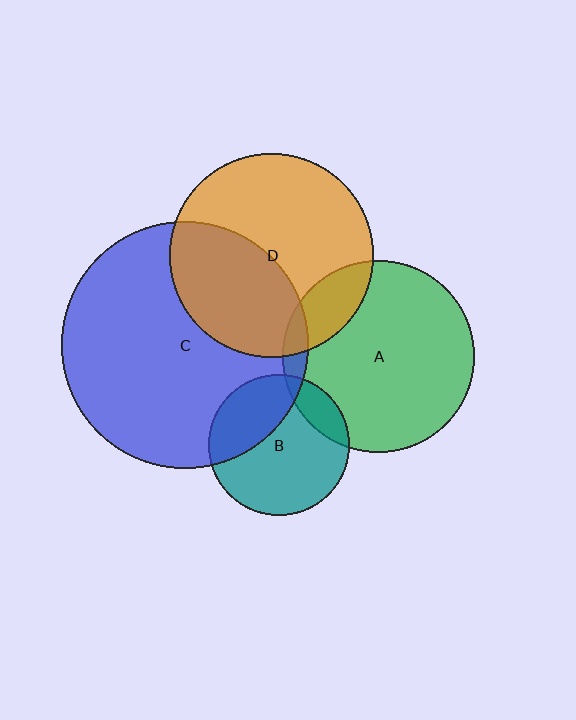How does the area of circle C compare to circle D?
Approximately 1.5 times.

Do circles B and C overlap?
Yes.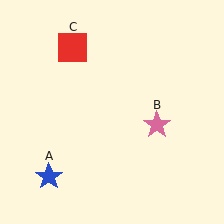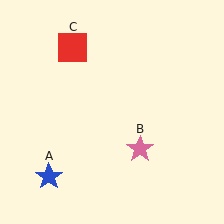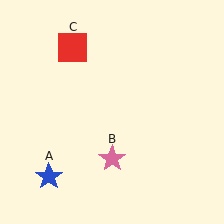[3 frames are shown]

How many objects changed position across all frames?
1 object changed position: pink star (object B).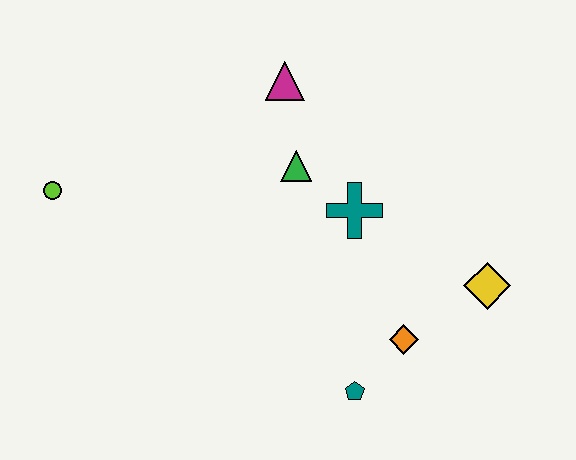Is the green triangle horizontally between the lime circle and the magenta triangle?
No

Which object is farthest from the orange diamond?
The lime circle is farthest from the orange diamond.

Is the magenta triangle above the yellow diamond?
Yes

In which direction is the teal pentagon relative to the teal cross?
The teal pentagon is below the teal cross.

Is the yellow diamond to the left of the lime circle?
No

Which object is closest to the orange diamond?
The teal pentagon is closest to the orange diamond.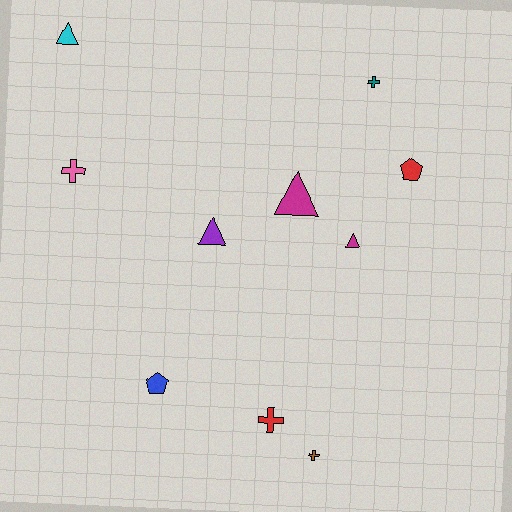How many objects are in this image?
There are 10 objects.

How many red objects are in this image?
There are 2 red objects.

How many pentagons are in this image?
There are 2 pentagons.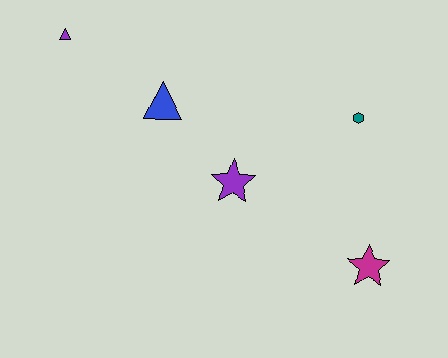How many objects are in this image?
There are 5 objects.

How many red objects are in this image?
There are no red objects.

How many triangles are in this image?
There are 2 triangles.